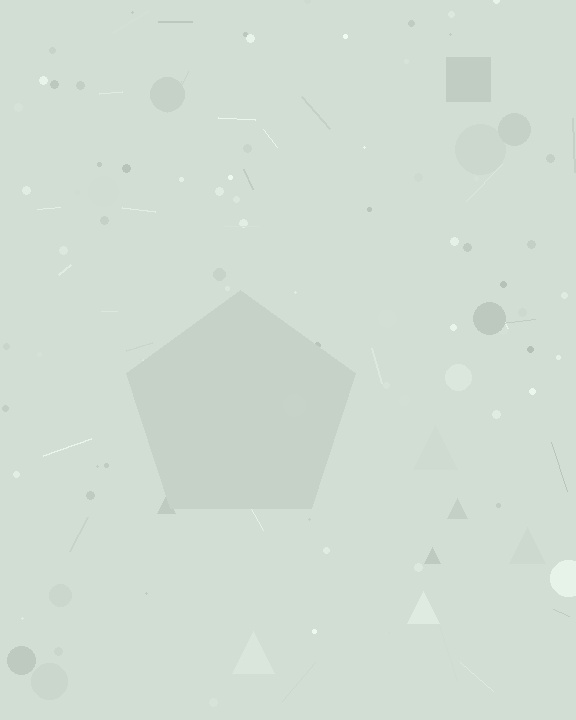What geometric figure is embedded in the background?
A pentagon is embedded in the background.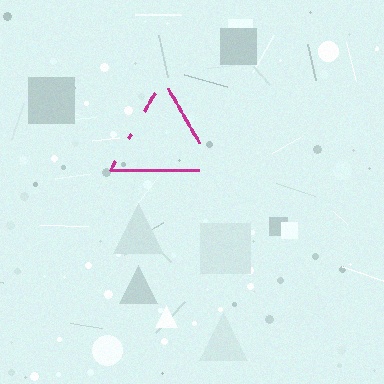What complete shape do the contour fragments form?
The contour fragments form a triangle.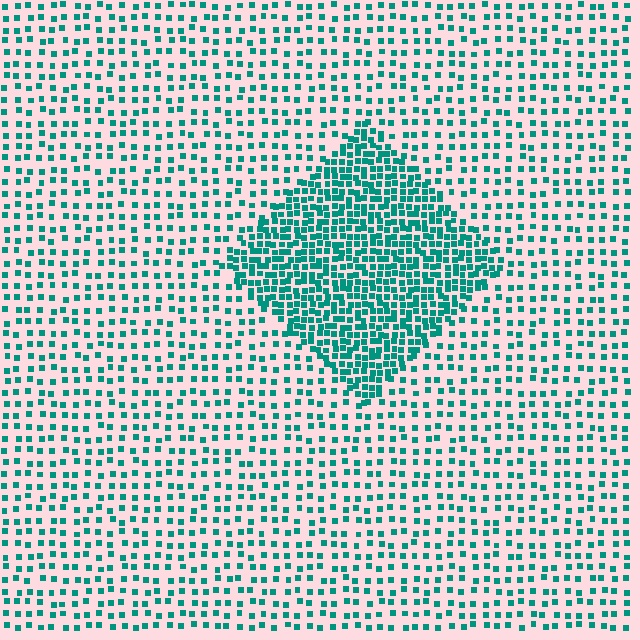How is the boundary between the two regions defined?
The boundary is defined by a change in element density (approximately 2.4x ratio). All elements are the same color, size, and shape.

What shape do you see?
I see a diamond.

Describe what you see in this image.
The image contains small teal elements arranged at two different densities. A diamond-shaped region is visible where the elements are more densely packed than the surrounding area.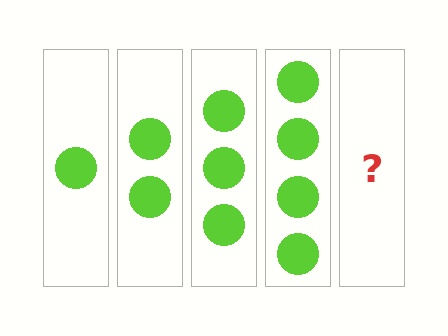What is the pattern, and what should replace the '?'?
The pattern is that each step adds one more circle. The '?' should be 5 circles.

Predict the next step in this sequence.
The next step is 5 circles.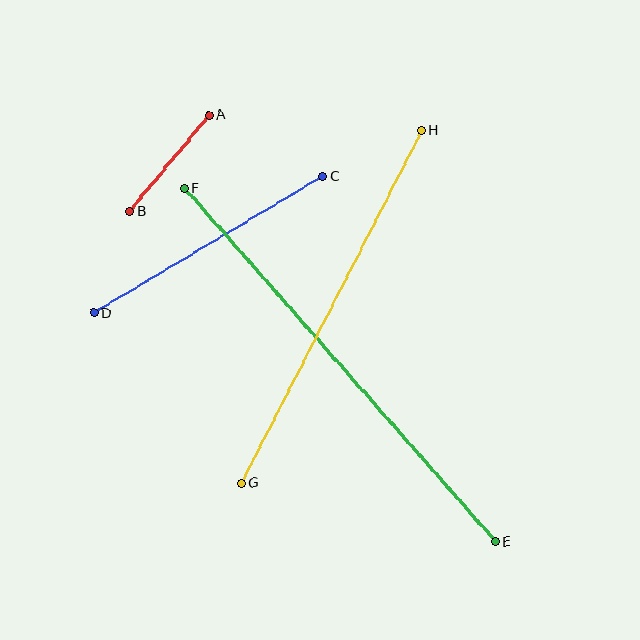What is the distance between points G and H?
The distance is approximately 396 pixels.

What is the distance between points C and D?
The distance is approximately 266 pixels.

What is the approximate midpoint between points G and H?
The midpoint is at approximately (331, 307) pixels.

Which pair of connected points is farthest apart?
Points E and F are farthest apart.